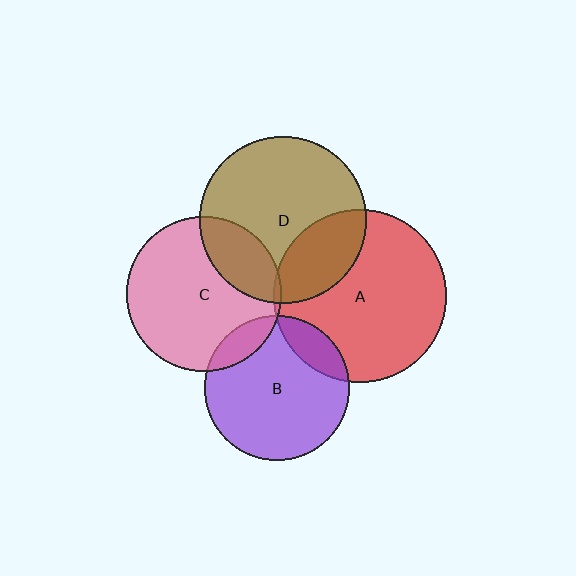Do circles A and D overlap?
Yes.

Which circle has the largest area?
Circle A (red).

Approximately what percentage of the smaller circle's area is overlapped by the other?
Approximately 25%.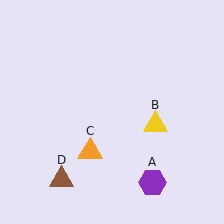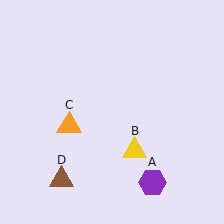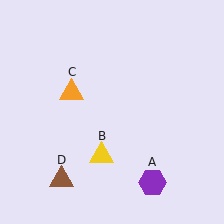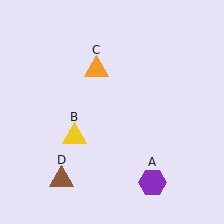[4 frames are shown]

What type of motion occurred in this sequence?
The yellow triangle (object B), orange triangle (object C) rotated clockwise around the center of the scene.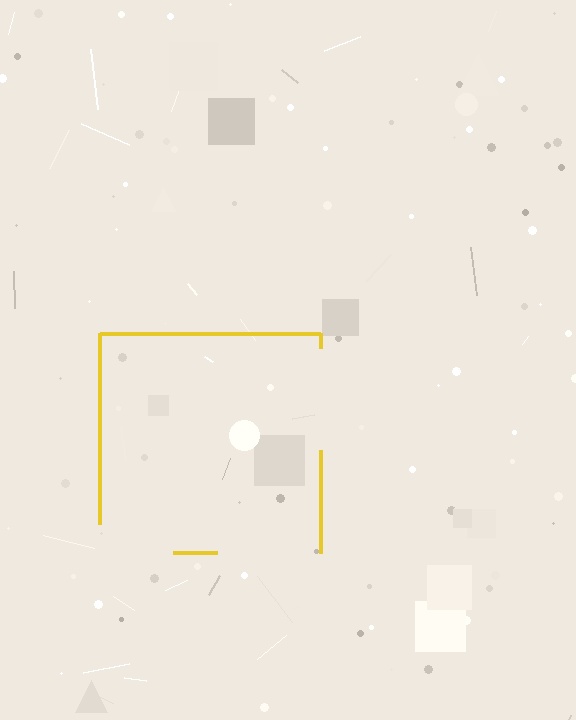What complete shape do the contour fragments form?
The contour fragments form a square.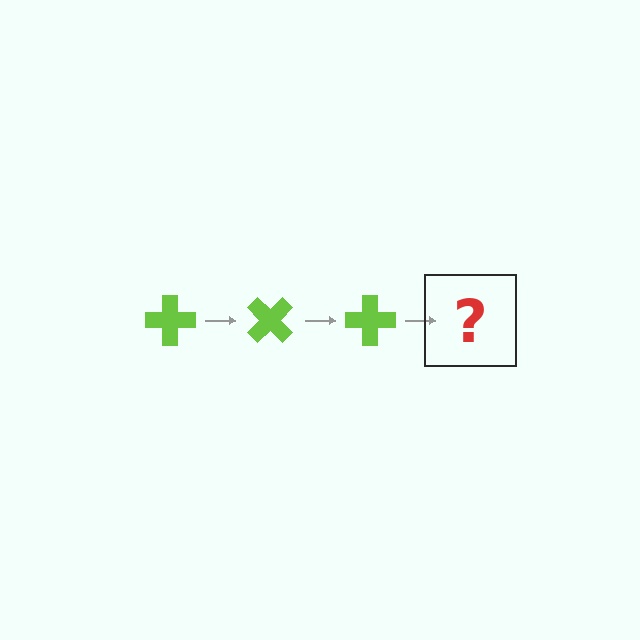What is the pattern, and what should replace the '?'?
The pattern is that the cross rotates 45 degrees each step. The '?' should be a lime cross rotated 135 degrees.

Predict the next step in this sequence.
The next step is a lime cross rotated 135 degrees.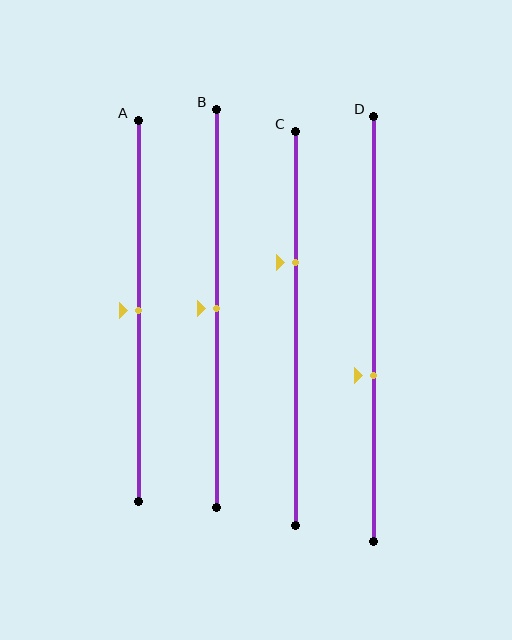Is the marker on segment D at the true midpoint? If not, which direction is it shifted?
No, the marker on segment D is shifted downward by about 11% of the segment length.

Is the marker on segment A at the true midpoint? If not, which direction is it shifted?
Yes, the marker on segment A is at the true midpoint.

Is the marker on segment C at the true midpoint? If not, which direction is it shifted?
No, the marker on segment C is shifted upward by about 17% of the segment length.